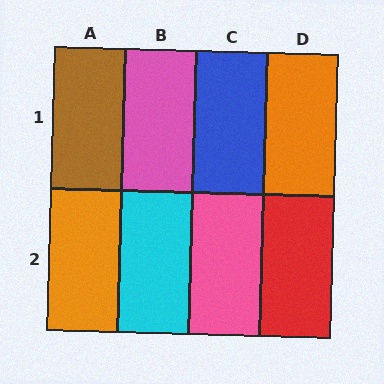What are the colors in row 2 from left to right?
Orange, cyan, pink, red.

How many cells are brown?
1 cell is brown.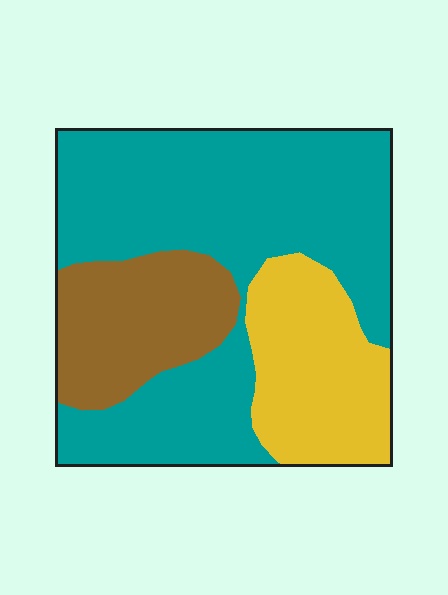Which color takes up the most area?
Teal, at roughly 60%.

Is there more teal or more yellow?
Teal.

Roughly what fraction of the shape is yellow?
Yellow covers 22% of the shape.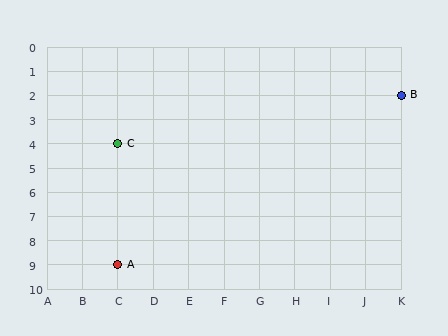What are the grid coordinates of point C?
Point C is at grid coordinates (C, 4).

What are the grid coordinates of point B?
Point B is at grid coordinates (K, 2).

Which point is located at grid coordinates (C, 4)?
Point C is at (C, 4).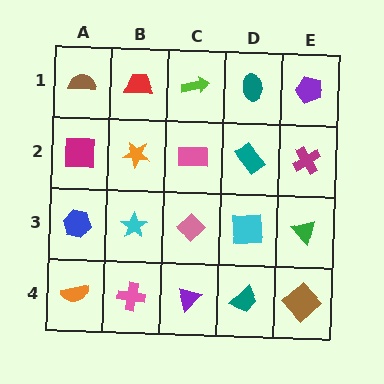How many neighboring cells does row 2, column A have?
3.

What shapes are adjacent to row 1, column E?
A magenta cross (row 2, column E), a teal ellipse (row 1, column D).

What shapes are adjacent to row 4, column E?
A green triangle (row 3, column E), a teal trapezoid (row 4, column D).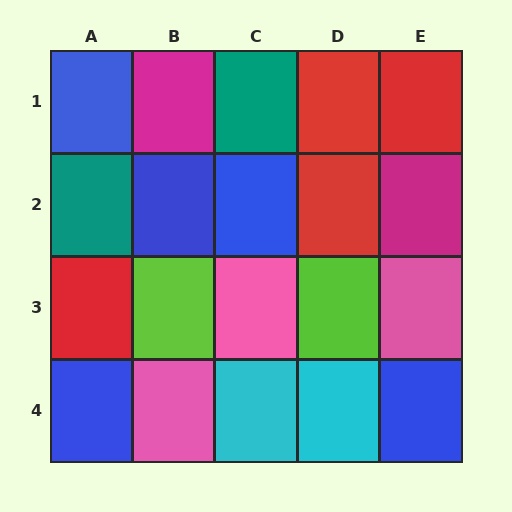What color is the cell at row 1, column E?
Red.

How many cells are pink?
3 cells are pink.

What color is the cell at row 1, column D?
Red.